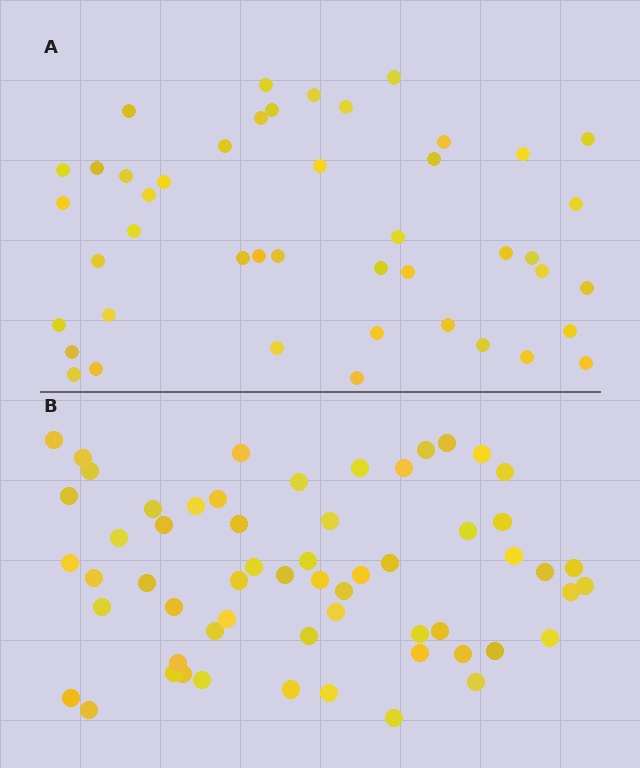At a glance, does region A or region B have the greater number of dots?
Region B (the bottom region) has more dots.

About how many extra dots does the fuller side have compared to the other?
Region B has approximately 15 more dots than region A.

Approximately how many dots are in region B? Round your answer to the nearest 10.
About 60 dots. (The exact count is 59, which rounds to 60.)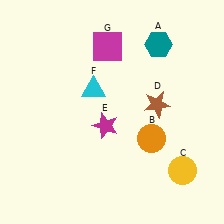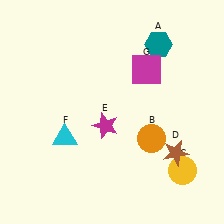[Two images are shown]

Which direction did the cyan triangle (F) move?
The cyan triangle (F) moved down.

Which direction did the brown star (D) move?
The brown star (D) moved down.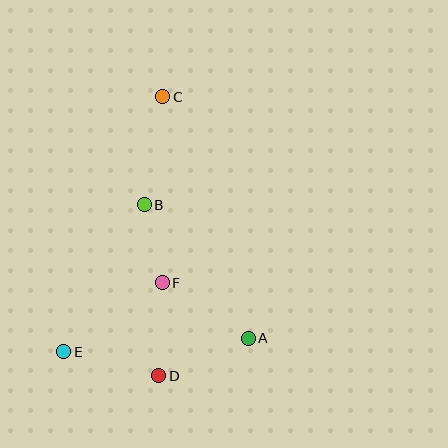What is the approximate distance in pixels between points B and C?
The distance between B and C is approximately 110 pixels.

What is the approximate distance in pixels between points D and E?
The distance between D and E is approximately 98 pixels.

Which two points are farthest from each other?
Points C and D are farthest from each other.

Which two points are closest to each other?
Points B and F are closest to each other.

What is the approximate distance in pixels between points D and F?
The distance between D and F is approximately 93 pixels.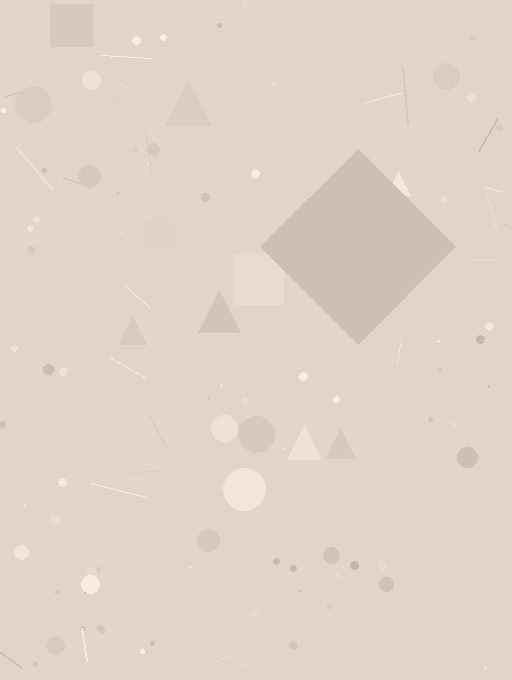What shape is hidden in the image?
A diamond is hidden in the image.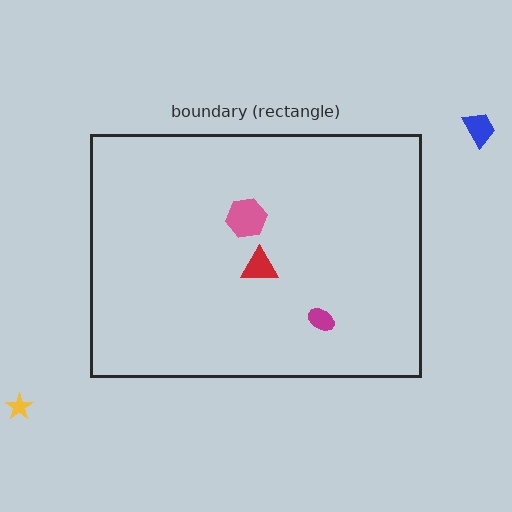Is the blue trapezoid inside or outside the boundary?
Outside.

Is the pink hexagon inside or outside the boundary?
Inside.